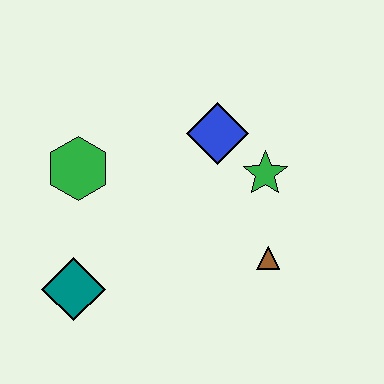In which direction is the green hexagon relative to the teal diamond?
The green hexagon is above the teal diamond.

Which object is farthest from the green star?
The teal diamond is farthest from the green star.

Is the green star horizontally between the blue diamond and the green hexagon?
No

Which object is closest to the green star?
The blue diamond is closest to the green star.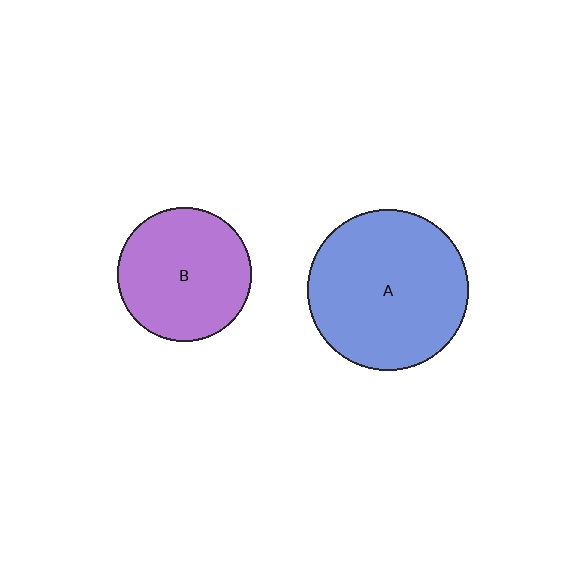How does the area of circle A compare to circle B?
Approximately 1.4 times.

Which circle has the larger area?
Circle A (blue).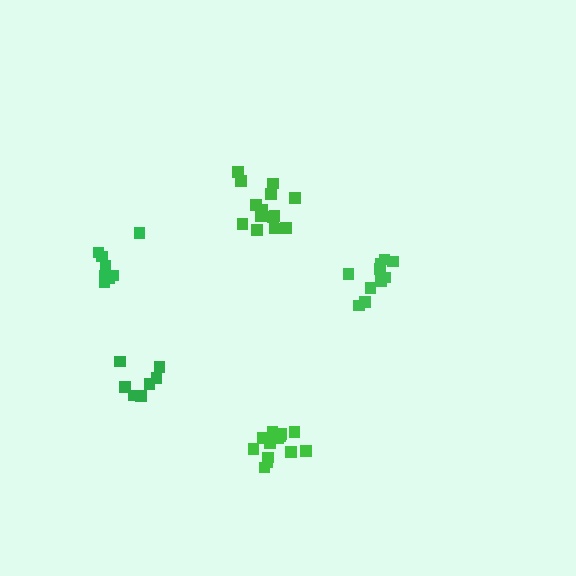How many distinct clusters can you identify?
There are 5 distinct clusters.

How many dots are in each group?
Group 1: 14 dots, Group 2: 8 dots, Group 3: 10 dots, Group 4: 8 dots, Group 5: 13 dots (53 total).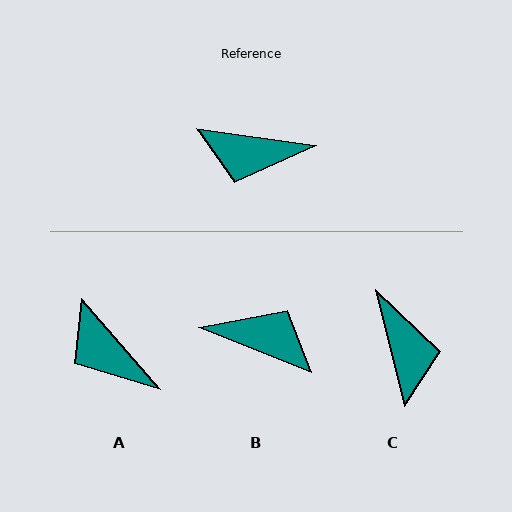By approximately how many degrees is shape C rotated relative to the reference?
Approximately 111 degrees counter-clockwise.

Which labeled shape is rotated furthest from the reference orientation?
B, about 166 degrees away.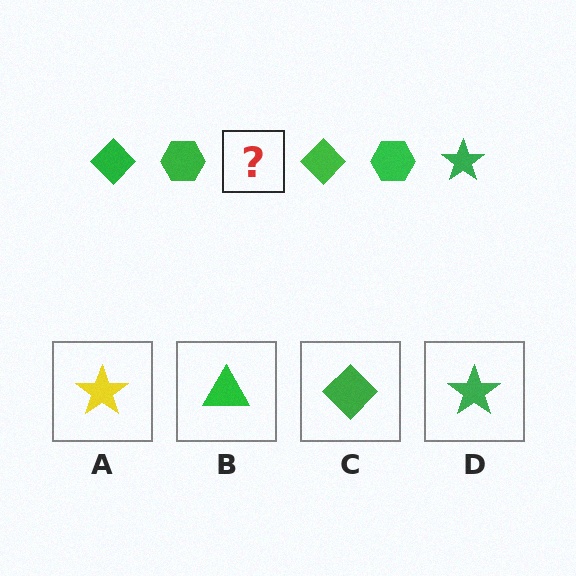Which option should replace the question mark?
Option D.